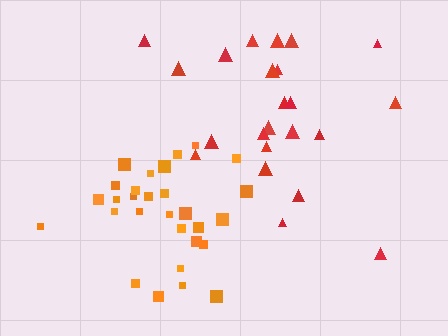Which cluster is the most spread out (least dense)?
Red.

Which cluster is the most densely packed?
Orange.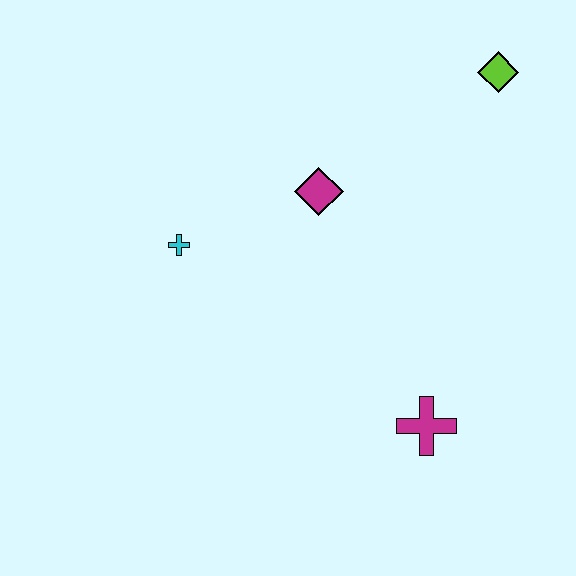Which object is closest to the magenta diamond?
The cyan cross is closest to the magenta diamond.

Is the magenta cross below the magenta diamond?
Yes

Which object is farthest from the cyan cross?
The lime diamond is farthest from the cyan cross.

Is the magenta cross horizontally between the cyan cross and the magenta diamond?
No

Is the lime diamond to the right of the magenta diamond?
Yes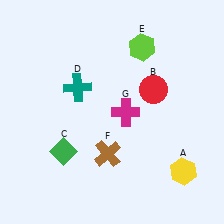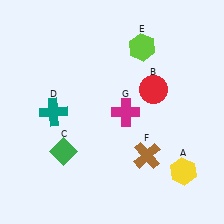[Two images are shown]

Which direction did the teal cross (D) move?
The teal cross (D) moved down.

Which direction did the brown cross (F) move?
The brown cross (F) moved right.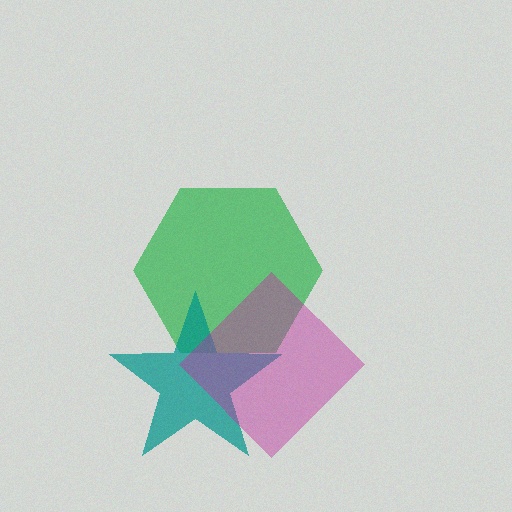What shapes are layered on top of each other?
The layered shapes are: a green hexagon, a teal star, a magenta diamond.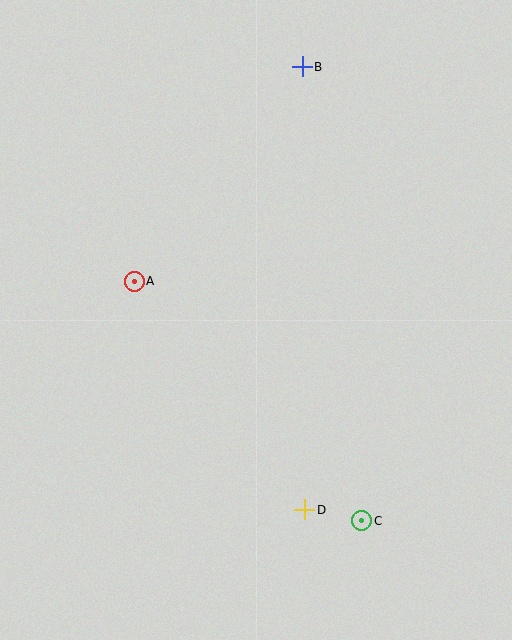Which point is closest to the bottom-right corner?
Point C is closest to the bottom-right corner.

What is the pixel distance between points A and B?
The distance between A and B is 272 pixels.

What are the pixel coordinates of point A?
Point A is at (134, 281).